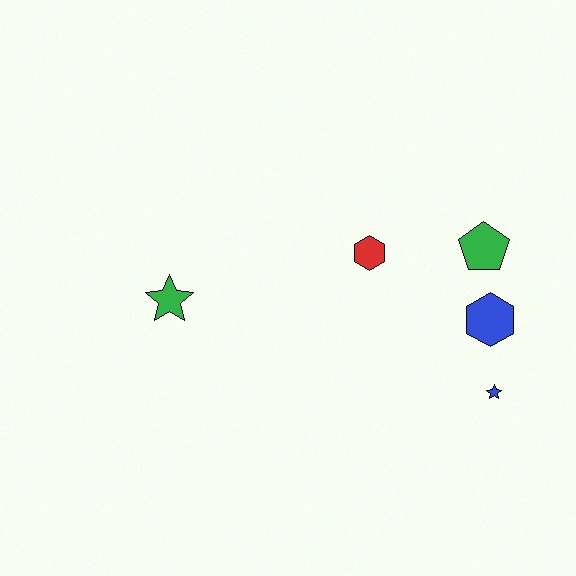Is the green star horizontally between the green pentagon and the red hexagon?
No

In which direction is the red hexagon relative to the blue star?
The red hexagon is above the blue star.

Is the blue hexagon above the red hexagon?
No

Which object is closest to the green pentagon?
The blue hexagon is closest to the green pentagon.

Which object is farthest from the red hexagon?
The green star is farthest from the red hexagon.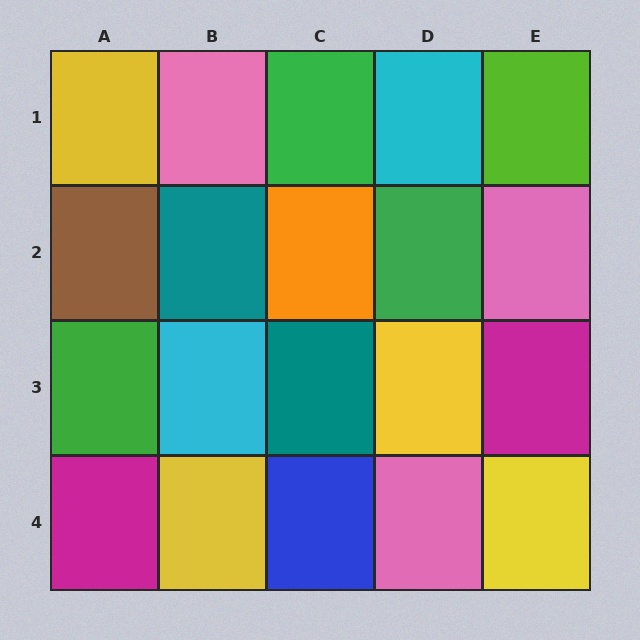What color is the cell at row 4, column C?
Blue.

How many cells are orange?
1 cell is orange.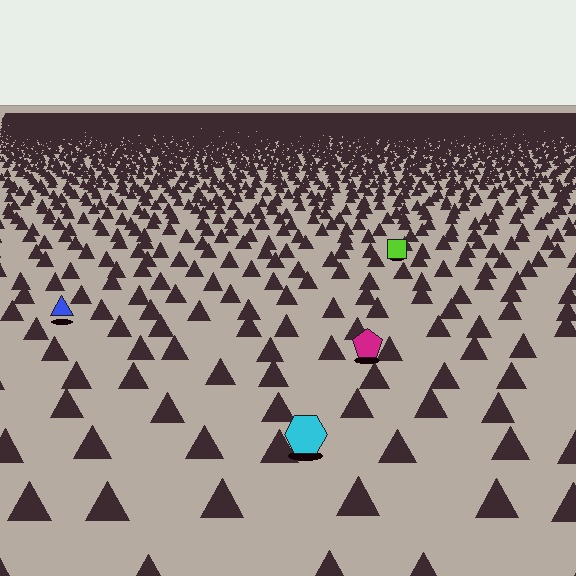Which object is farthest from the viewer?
The lime square is farthest from the viewer. It appears smaller and the ground texture around it is denser.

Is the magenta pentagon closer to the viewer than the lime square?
Yes. The magenta pentagon is closer — you can tell from the texture gradient: the ground texture is coarser near it.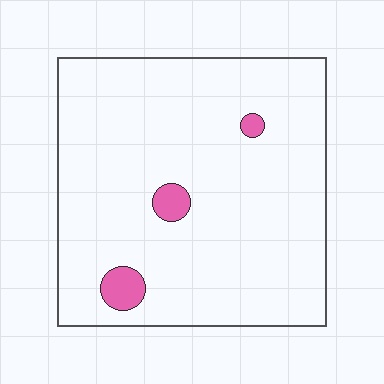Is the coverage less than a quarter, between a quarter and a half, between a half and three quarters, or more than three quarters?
Less than a quarter.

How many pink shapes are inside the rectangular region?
3.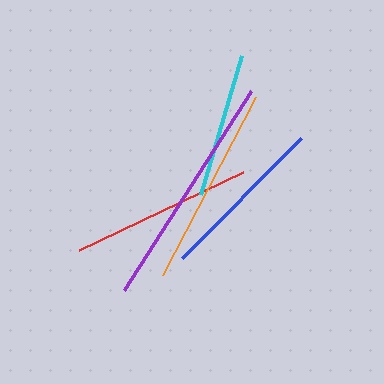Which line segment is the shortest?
The cyan line is the shortest at approximately 145 pixels.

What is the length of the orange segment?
The orange segment is approximately 200 pixels long.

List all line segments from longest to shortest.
From longest to shortest: purple, orange, red, blue, cyan.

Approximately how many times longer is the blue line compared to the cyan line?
The blue line is approximately 1.2 times the length of the cyan line.